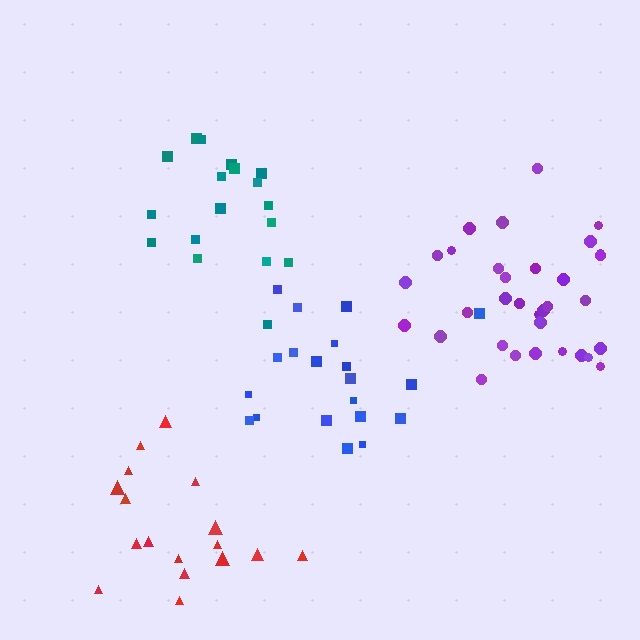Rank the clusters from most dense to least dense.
blue, purple, teal, red.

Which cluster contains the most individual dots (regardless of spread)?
Purple (33).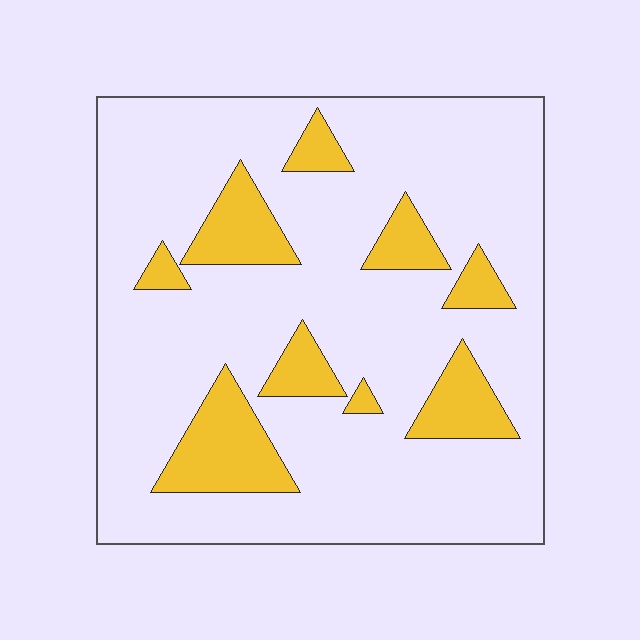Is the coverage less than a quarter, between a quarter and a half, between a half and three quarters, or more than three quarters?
Less than a quarter.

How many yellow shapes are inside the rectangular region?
9.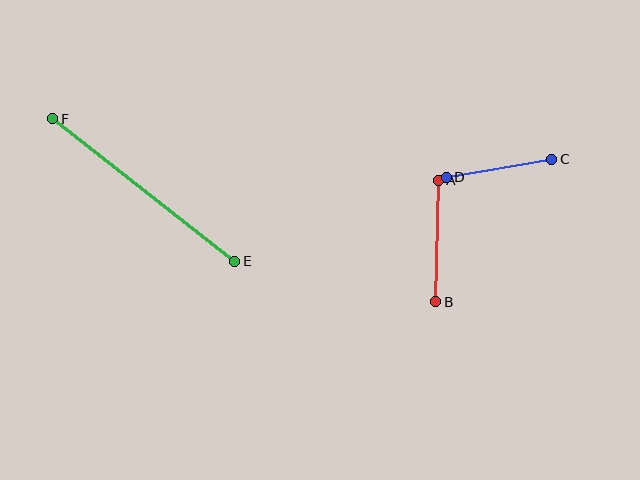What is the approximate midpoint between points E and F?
The midpoint is at approximately (144, 190) pixels.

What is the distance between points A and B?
The distance is approximately 122 pixels.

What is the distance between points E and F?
The distance is approximately 231 pixels.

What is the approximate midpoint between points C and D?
The midpoint is at approximately (499, 168) pixels.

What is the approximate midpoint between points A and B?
The midpoint is at approximately (437, 241) pixels.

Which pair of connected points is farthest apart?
Points E and F are farthest apart.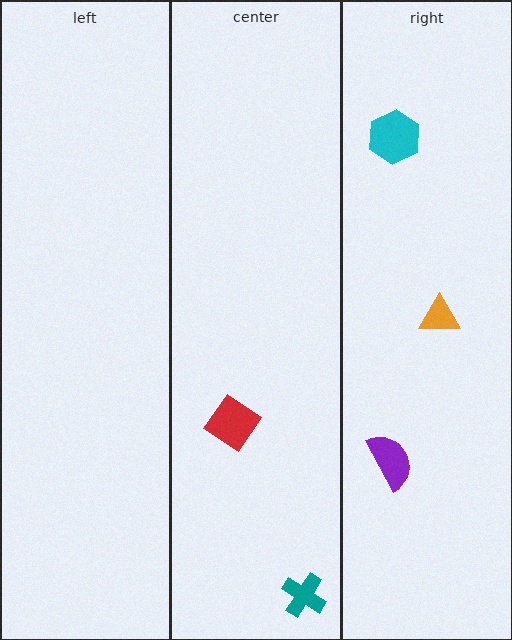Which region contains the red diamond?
The center region.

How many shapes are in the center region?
2.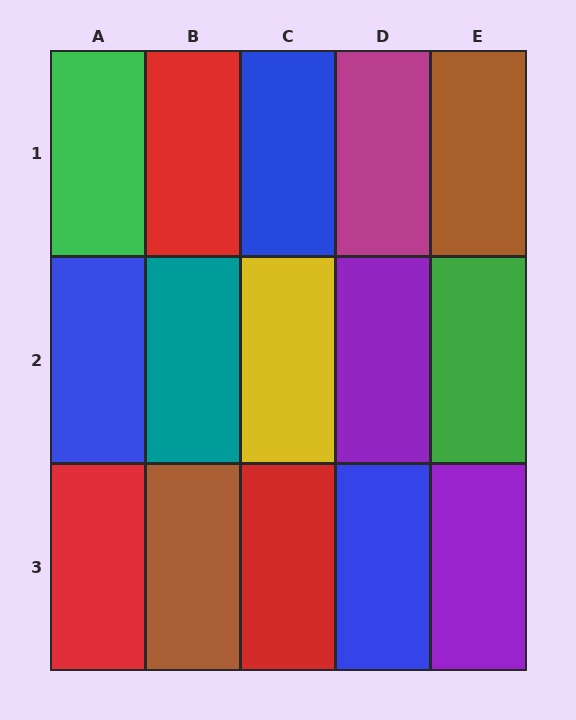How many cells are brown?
2 cells are brown.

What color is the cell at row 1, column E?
Brown.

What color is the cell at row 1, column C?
Blue.